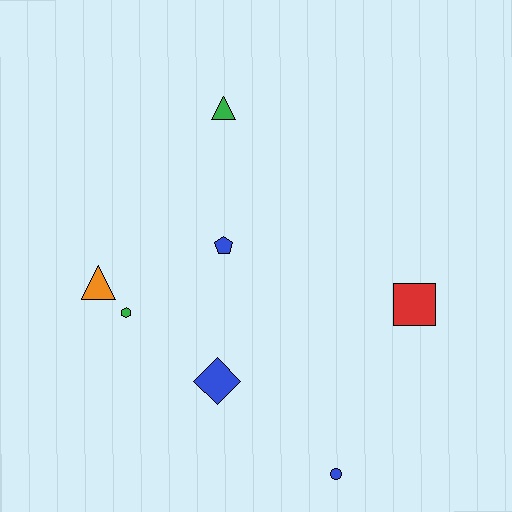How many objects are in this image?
There are 7 objects.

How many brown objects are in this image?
There are no brown objects.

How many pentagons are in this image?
There is 1 pentagon.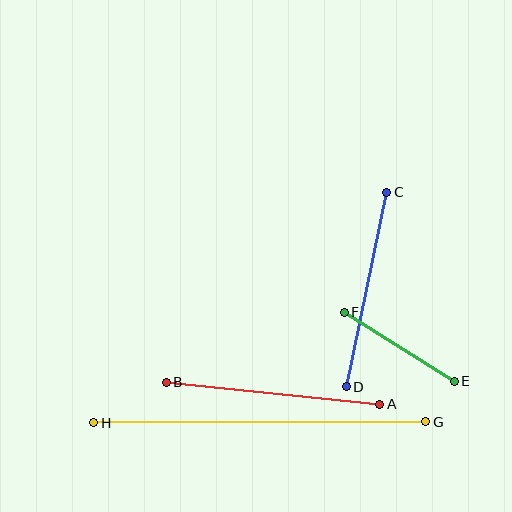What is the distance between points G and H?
The distance is approximately 332 pixels.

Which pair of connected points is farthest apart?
Points G and H are farthest apart.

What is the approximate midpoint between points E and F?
The midpoint is at approximately (399, 347) pixels.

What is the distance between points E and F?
The distance is approximately 130 pixels.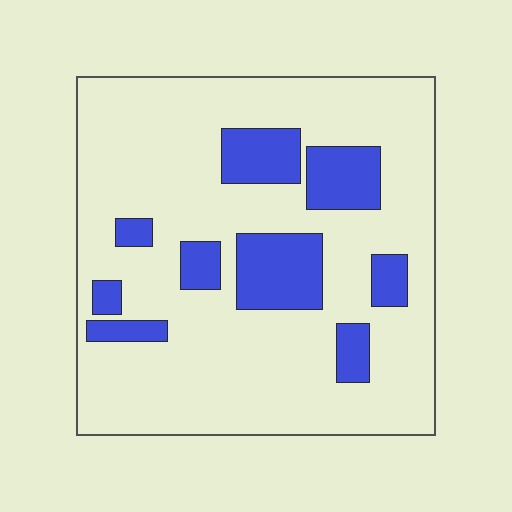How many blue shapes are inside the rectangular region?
9.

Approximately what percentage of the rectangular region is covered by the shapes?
Approximately 20%.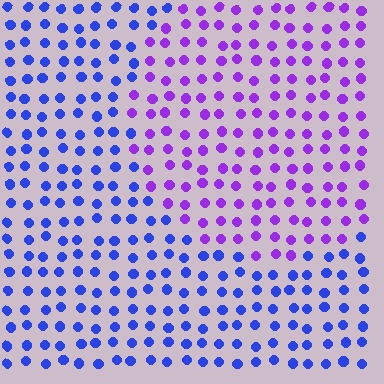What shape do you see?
I see a circle.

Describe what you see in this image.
The image is filled with small blue elements in a uniform arrangement. A circle-shaped region is visible where the elements are tinted to a slightly different hue, forming a subtle color boundary.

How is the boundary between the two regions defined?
The boundary is defined purely by a slight shift in hue (about 44 degrees). Spacing, size, and orientation are identical on both sides.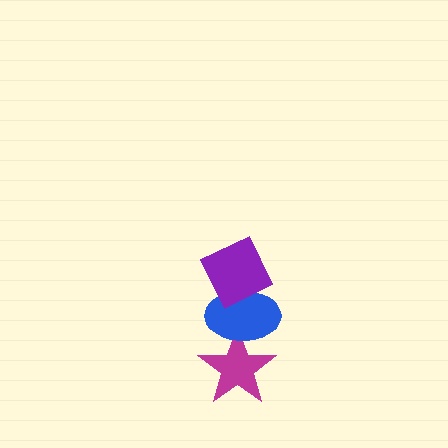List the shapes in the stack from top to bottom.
From top to bottom: the purple diamond, the blue ellipse, the magenta star.